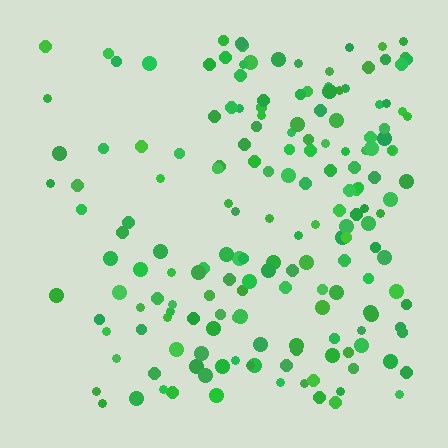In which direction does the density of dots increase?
From left to right, with the right side densest.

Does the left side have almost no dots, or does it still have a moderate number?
Still a moderate number, just noticeably fewer than the right.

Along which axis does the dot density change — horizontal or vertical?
Horizontal.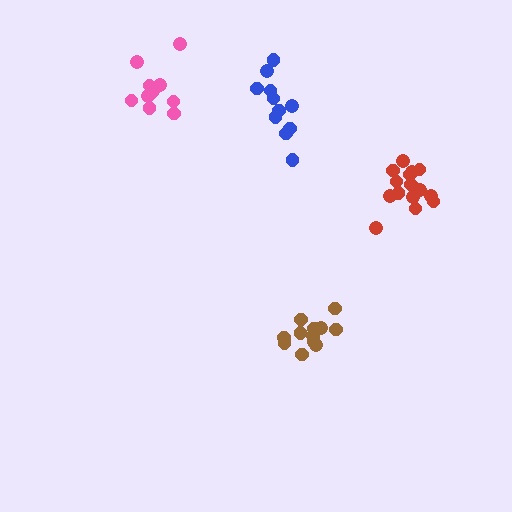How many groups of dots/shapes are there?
There are 4 groups.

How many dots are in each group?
Group 1: 13 dots, Group 2: 11 dots, Group 3: 15 dots, Group 4: 11 dots (50 total).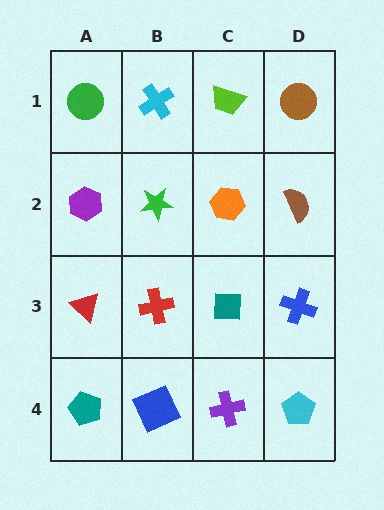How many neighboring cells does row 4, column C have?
3.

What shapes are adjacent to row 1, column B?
A green star (row 2, column B), a green circle (row 1, column A), a lime trapezoid (row 1, column C).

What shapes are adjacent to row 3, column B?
A green star (row 2, column B), a blue square (row 4, column B), a red triangle (row 3, column A), a teal square (row 3, column C).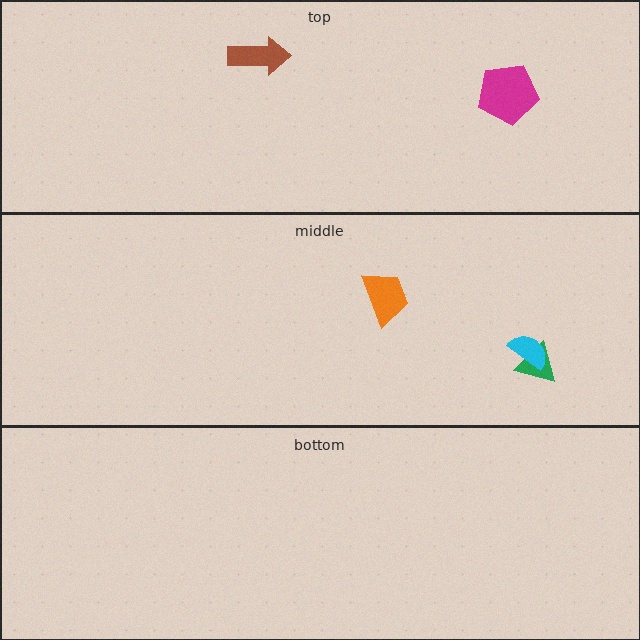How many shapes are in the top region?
2.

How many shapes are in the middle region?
3.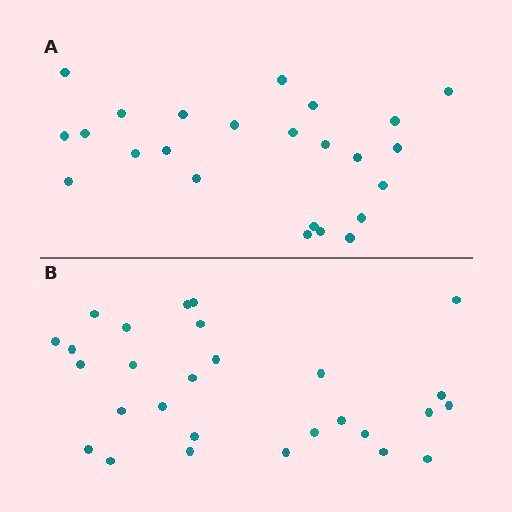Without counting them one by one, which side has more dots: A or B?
Region B (the bottom region) has more dots.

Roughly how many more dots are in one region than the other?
Region B has about 4 more dots than region A.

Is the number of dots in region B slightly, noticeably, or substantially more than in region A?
Region B has only slightly more — the two regions are fairly close. The ratio is roughly 1.2 to 1.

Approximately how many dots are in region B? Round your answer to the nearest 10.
About 30 dots. (The exact count is 28, which rounds to 30.)